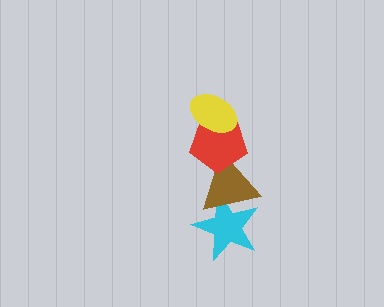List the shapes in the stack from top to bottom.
From top to bottom: the yellow ellipse, the red pentagon, the brown triangle, the cyan star.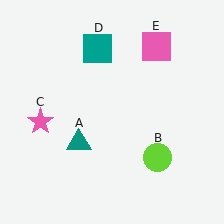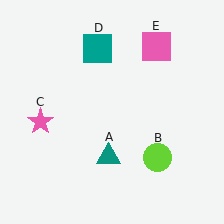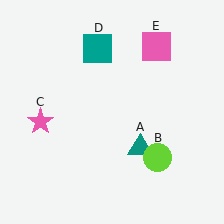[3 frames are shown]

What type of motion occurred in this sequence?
The teal triangle (object A) rotated counterclockwise around the center of the scene.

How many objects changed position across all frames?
1 object changed position: teal triangle (object A).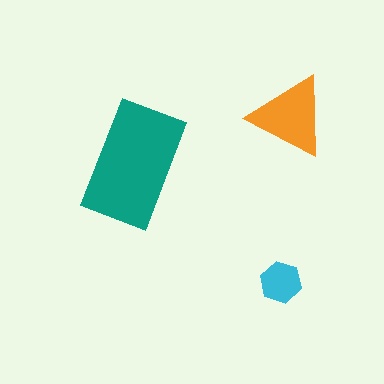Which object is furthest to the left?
The teal rectangle is leftmost.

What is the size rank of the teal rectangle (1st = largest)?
1st.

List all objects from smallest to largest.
The cyan hexagon, the orange triangle, the teal rectangle.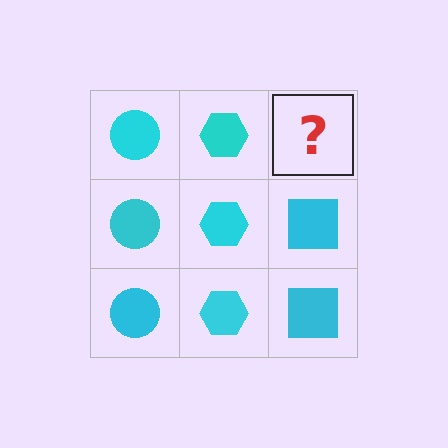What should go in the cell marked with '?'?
The missing cell should contain a cyan square.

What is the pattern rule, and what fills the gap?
The rule is that each column has a consistent shape. The gap should be filled with a cyan square.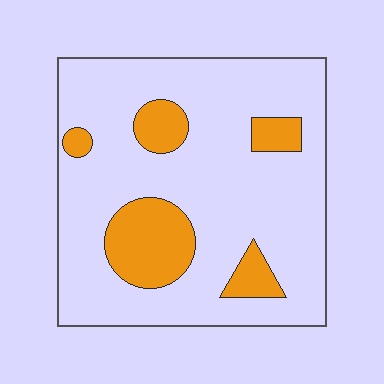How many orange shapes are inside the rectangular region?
5.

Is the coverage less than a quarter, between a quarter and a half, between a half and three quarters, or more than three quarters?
Less than a quarter.